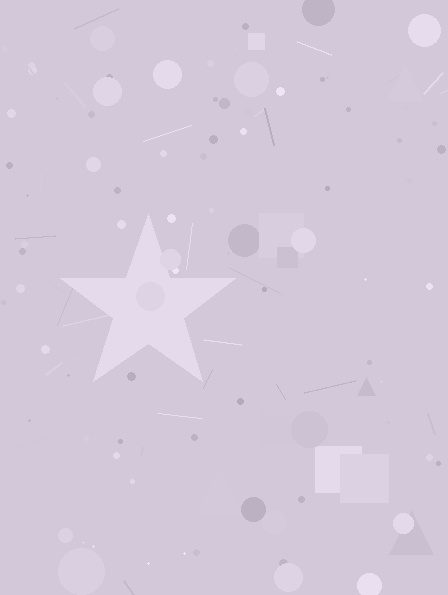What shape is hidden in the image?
A star is hidden in the image.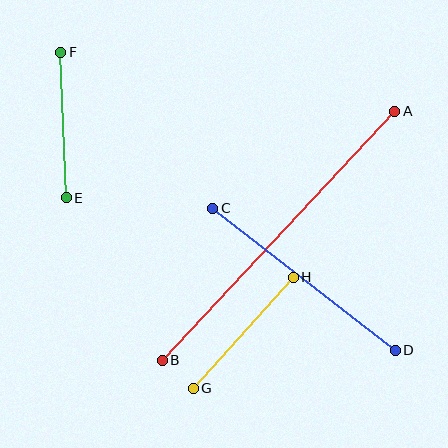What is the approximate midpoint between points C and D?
The midpoint is at approximately (304, 279) pixels.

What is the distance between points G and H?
The distance is approximately 150 pixels.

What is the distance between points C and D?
The distance is approximately 231 pixels.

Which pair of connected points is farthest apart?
Points A and B are farthest apart.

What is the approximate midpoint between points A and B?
The midpoint is at approximately (278, 236) pixels.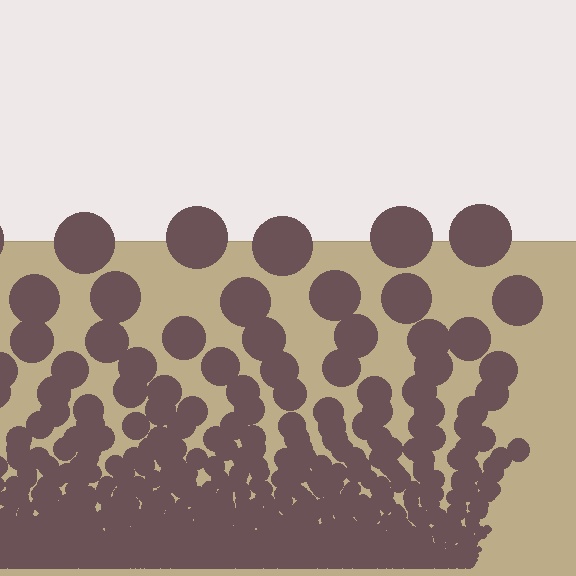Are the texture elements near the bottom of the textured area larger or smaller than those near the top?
Smaller. The gradient is inverted — elements near the bottom are smaller and denser.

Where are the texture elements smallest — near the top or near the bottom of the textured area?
Near the bottom.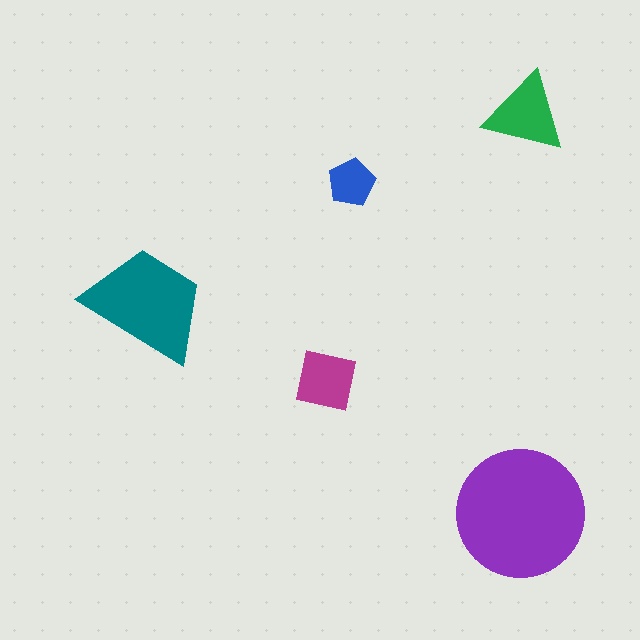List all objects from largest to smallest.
The purple circle, the teal trapezoid, the green triangle, the magenta square, the blue pentagon.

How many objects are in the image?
There are 5 objects in the image.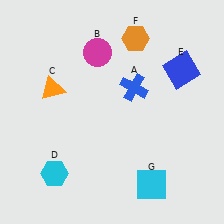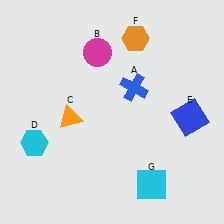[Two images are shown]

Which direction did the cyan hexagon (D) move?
The cyan hexagon (D) moved up.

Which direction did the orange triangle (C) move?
The orange triangle (C) moved down.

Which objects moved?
The objects that moved are: the orange triangle (C), the cyan hexagon (D), the blue square (E).